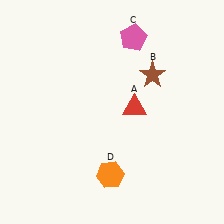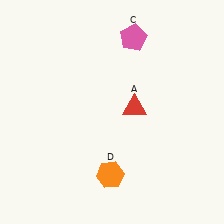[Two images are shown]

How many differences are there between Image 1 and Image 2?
There is 1 difference between the two images.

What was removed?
The brown star (B) was removed in Image 2.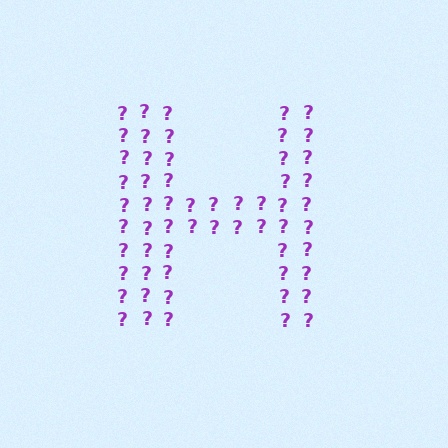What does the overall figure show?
The overall figure shows the letter H.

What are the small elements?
The small elements are question marks.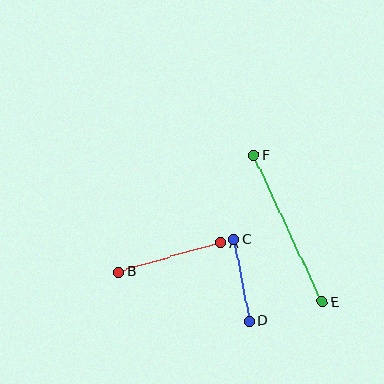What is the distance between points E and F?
The distance is approximately 162 pixels.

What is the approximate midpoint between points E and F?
The midpoint is at approximately (288, 229) pixels.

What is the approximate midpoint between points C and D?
The midpoint is at approximately (241, 280) pixels.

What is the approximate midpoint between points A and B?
The midpoint is at approximately (170, 257) pixels.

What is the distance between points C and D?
The distance is approximately 83 pixels.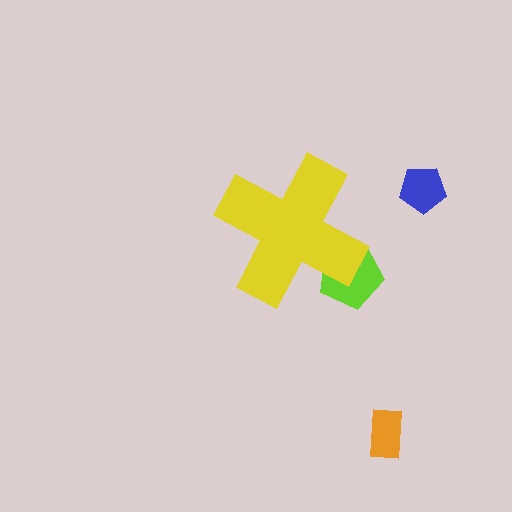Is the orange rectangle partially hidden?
No, the orange rectangle is fully visible.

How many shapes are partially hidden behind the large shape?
1 shape is partially hidden.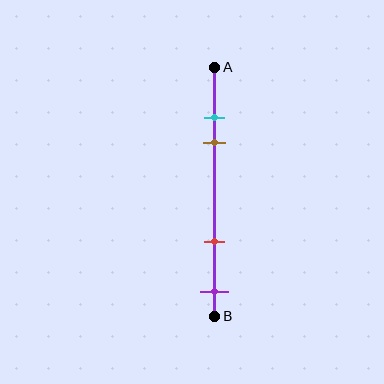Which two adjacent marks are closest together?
The cyan and brown marks are the closest adjacent pair.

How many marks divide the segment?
There are 4 marks dividing the segment.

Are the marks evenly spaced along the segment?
No, the marks are not evenly spaced.